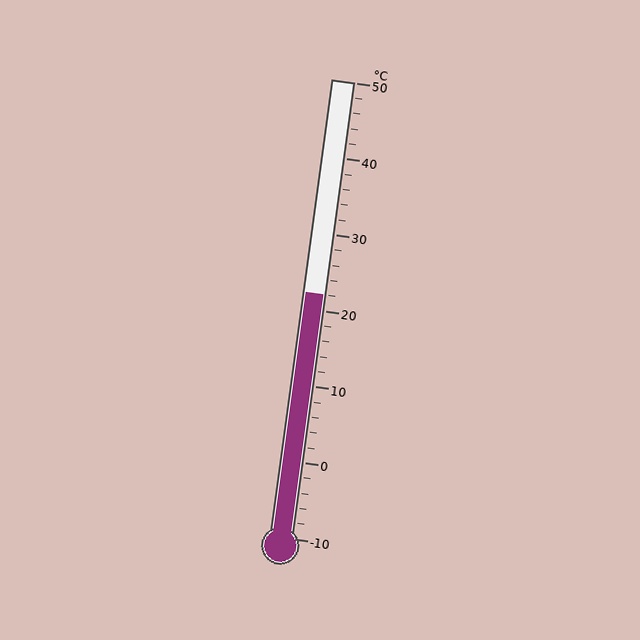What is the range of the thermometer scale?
The thermometer scale ranges from -10°C to 50°C.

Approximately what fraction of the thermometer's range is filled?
The thermometer is filled to approximately 55% of its range.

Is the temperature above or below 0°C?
The temperature is above 0°C.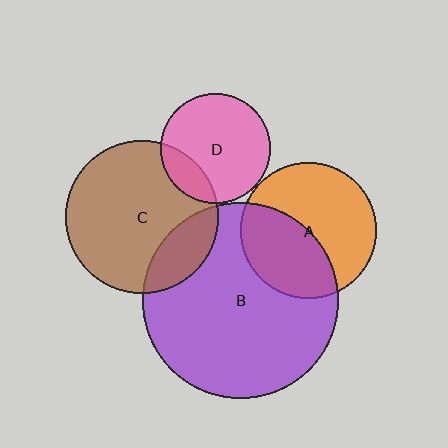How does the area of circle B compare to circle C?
Approximately 1.6 times.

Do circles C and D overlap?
Yes.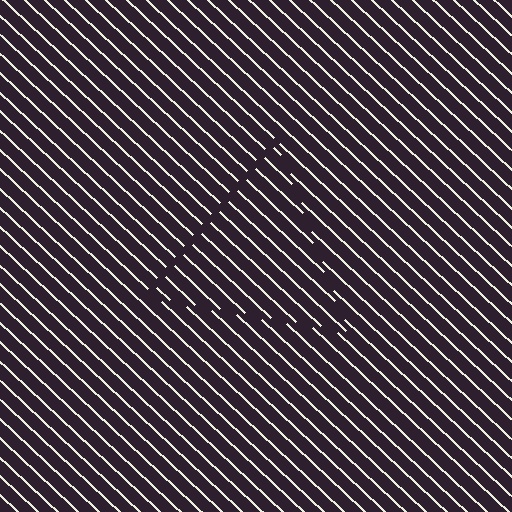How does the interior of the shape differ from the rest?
The interior of the shape contains the same grating, shifted by half a period — the contour is defined by the phase discontinuity where line-ends from the inner and outer gratings abut.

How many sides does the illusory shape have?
3 sides — the line-ends trace a triangle.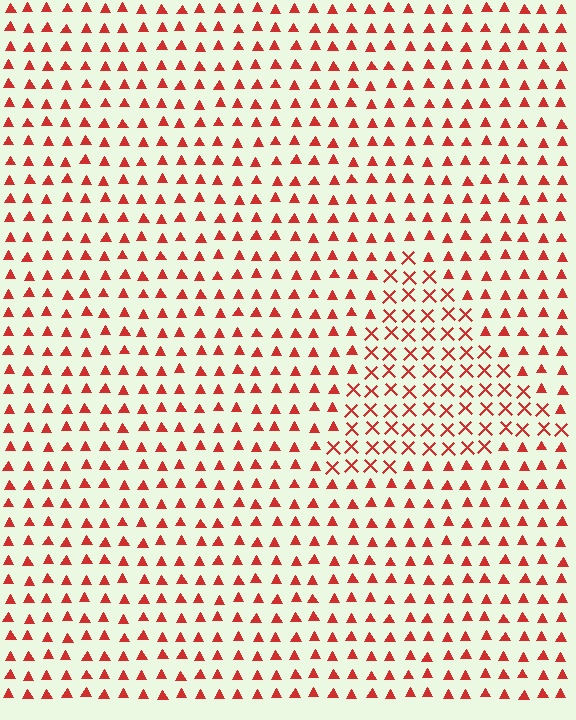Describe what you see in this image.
The image is filled with small red elements arranged in a uniform grid. A triangle-shaped region contains X marks, while the surrounding area contains triangles. The boundary is defined purely by the change in element shape.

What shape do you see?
I see a triangle.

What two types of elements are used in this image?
The image uses X marks inside the triangle region and triangles outside it.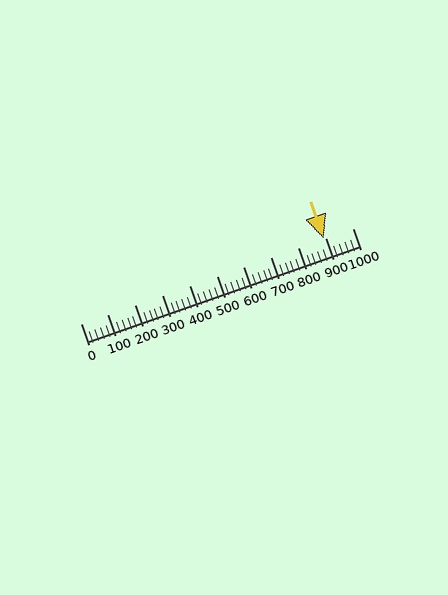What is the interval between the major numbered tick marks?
The major tick marks are spaced 100 units apart.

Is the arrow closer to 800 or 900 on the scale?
The arrow is closer to 900.